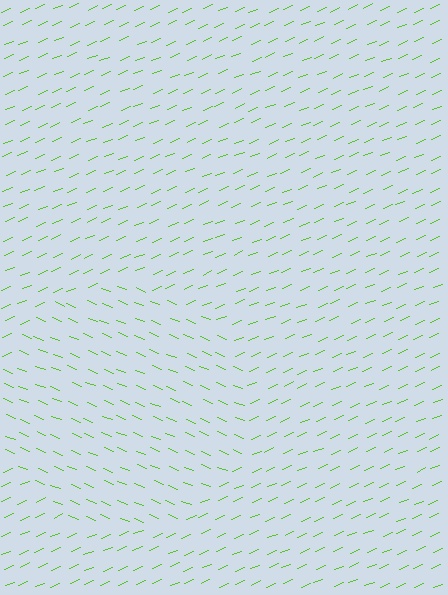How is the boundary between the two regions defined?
The boundary is defined purely by a change in line orientation (approximately 45 degrees difference). All lines are the same color and thickness.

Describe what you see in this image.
The image is filled with small lime line segments. A circle region in the image has lines oriented differently from the surrounding lines, creating a visible texture boundary.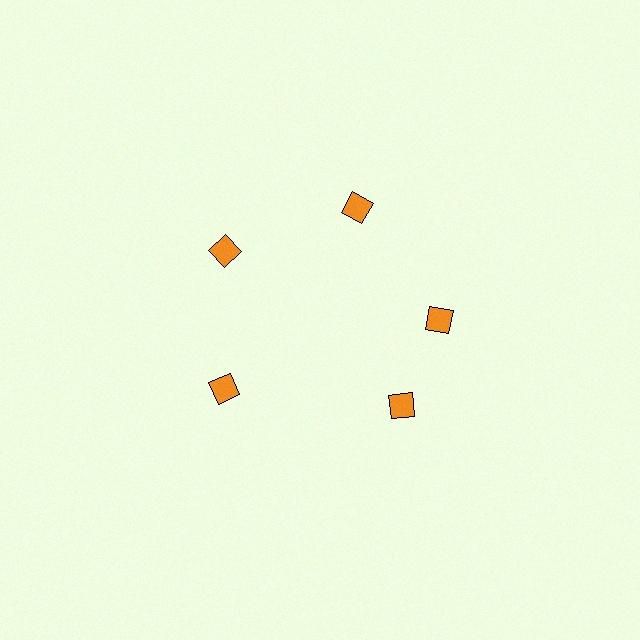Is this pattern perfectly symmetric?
No. The 5 orange diamonds are arranged in a ring, but one element near the 5 o'clock position is rotated out of alignment along the ring, breaking the 5-fold rotational symmetry.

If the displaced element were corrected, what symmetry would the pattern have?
It would have 5-fold rotational symmetry — the pattern would map onto itself every 72 degrees.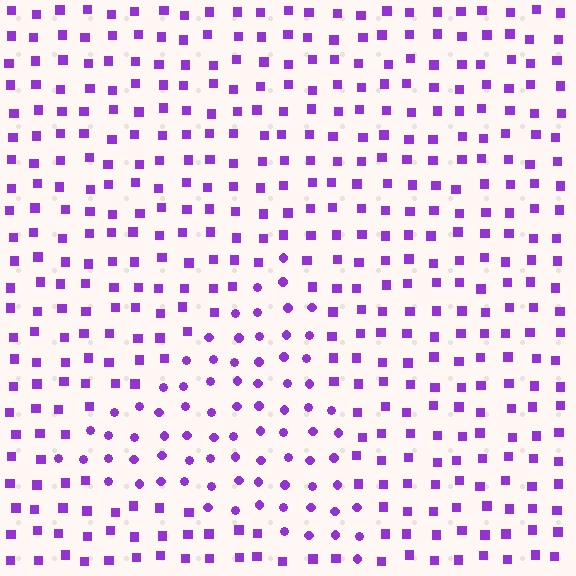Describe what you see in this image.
The image is filled with small purple elements arranged in a uniform grid. A triangle-shaped region contains circles, while the surrounding area contains squares. The boundary is defined purely by the change in element shape.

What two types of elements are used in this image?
The image uses circles inside the triangle region and squares outside it.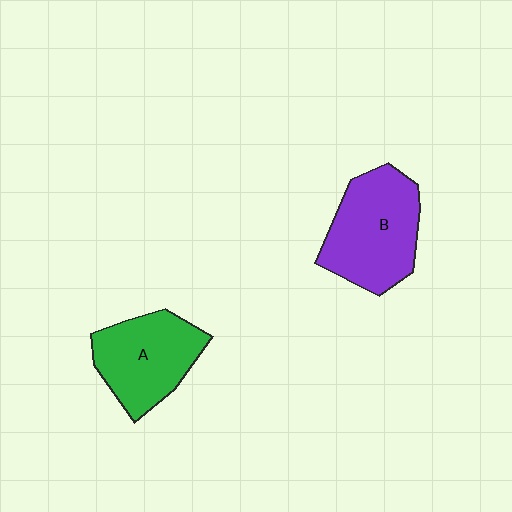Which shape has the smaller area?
Shape A (green).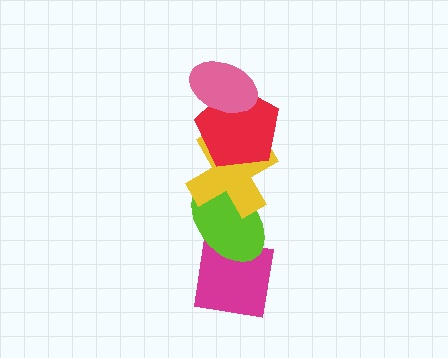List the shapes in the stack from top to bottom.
From top to bottom: the pink ellipse, the red pentagon, the yellow cross, the lime ellipse, the magenta square.